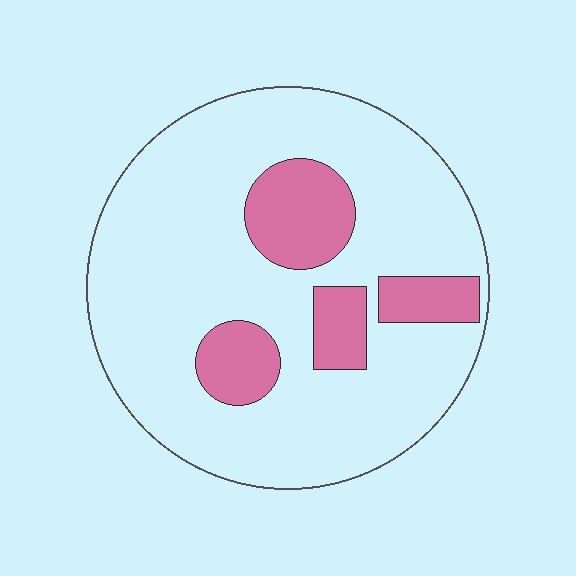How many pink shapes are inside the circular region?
4.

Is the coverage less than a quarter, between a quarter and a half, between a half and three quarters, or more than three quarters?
Less than a quarter.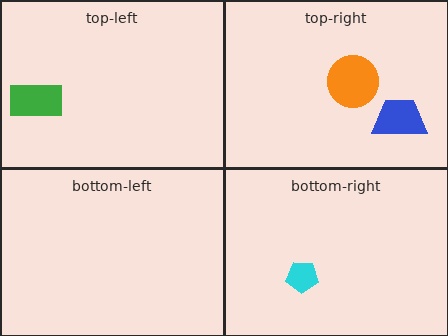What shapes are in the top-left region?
The green rectangle.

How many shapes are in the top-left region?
1.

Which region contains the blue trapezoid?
The top-right region.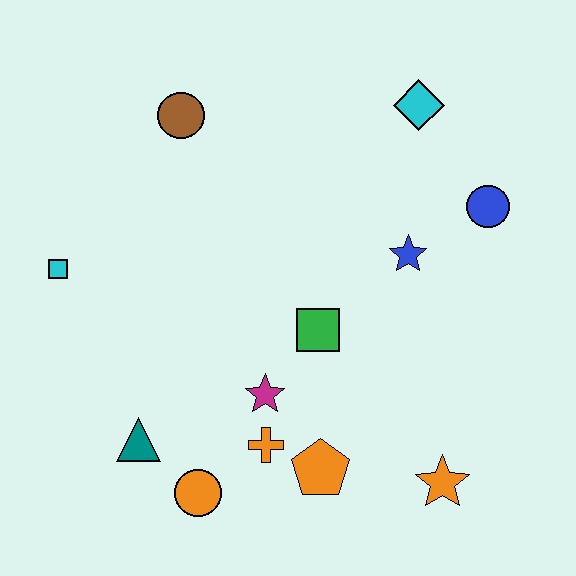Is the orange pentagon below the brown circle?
Yes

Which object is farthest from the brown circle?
The orange star is farthest from the brown circle.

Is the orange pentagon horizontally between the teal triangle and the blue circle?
Yes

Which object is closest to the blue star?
The blue circle is closest to the blue star.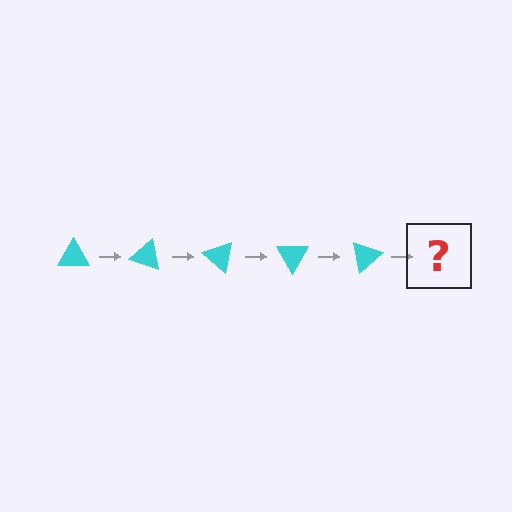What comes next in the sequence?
The next element should be a cyan triangle rotated 100 degrees.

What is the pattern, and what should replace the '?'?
The pattern is that the triangle rotates 20 degrees each step. The '?' should be a cyan triangle rotated 100 degrees.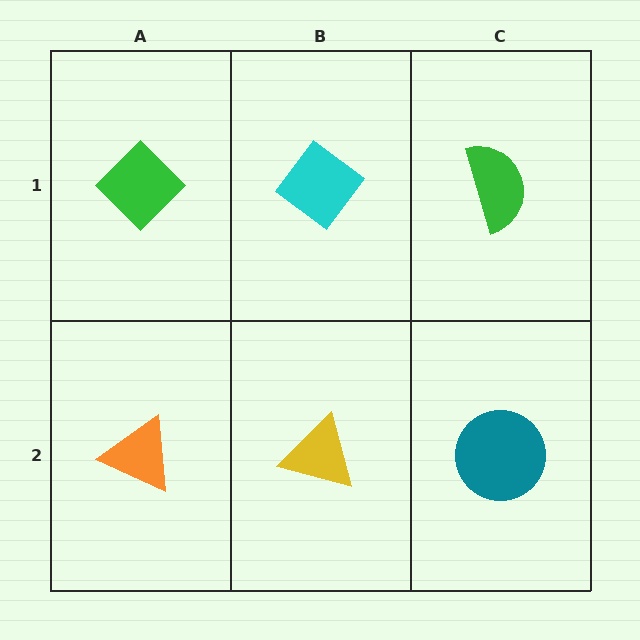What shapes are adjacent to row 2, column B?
A cyan diamond (row 1, column B), an orange triangle (row 2, column A), a teal circle (row 2, column C).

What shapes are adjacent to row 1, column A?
An orange triangle (row 2, column A), a cyan diamond (row 1, column B).